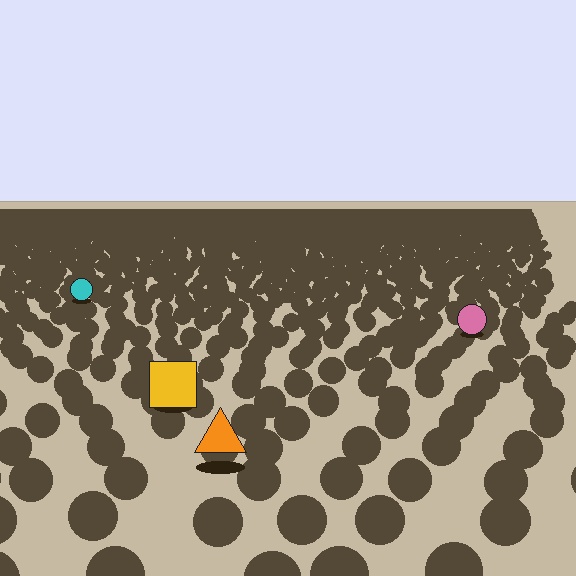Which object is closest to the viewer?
The orange triangle is closest. The texture marks near it are larger and more spread out.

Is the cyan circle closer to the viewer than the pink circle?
No. The pink circle is closer — you can tell from the texture gradient: the ground texture is coarser near it.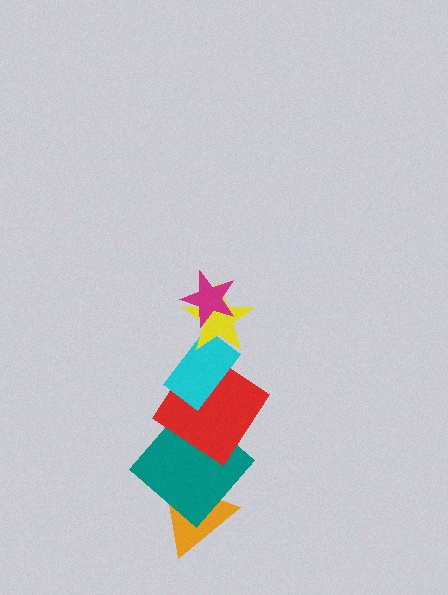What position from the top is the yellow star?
The yellow star is 2nd from the top.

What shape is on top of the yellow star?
The magenta star is on top of the yellow star.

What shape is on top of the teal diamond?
The red diamond is on top of the teal diamond.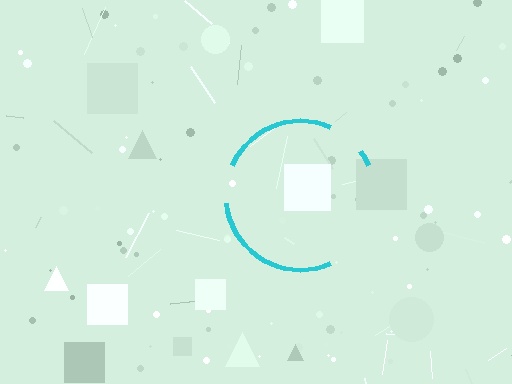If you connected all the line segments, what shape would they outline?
They would outline a circle.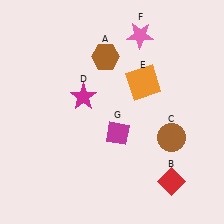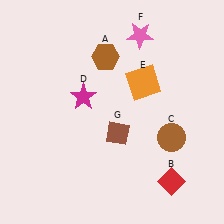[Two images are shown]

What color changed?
The diamond (G) changed from magenta in Image 1 to brown in Image 2.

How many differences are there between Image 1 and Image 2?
There is 1 difference between the two images.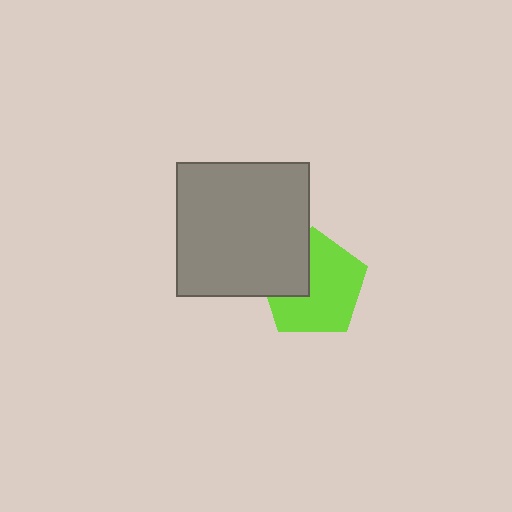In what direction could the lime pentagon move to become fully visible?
The lime pentagon could move right. That would shift it out from behind the gray square entirely.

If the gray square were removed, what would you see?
You would see the complete lime pentagon.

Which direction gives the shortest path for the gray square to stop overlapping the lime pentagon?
Moving left gives the shortest separation.